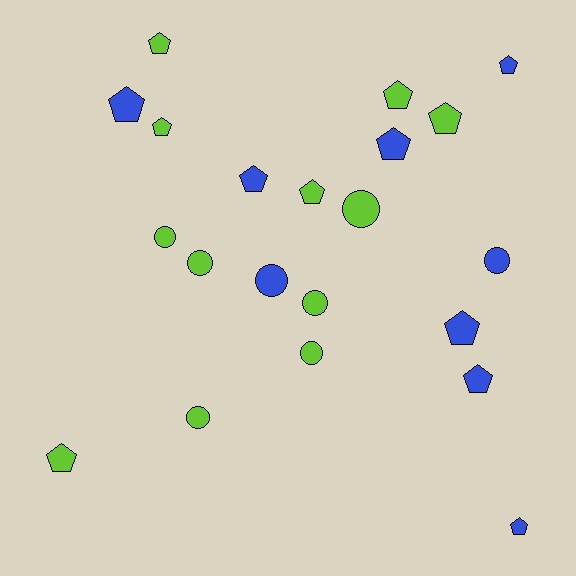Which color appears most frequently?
Lime, with 12 objects.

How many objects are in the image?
There are 21 objects.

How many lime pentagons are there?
There are 6 lime pentagons.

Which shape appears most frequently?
Pentagon, with 13 objects.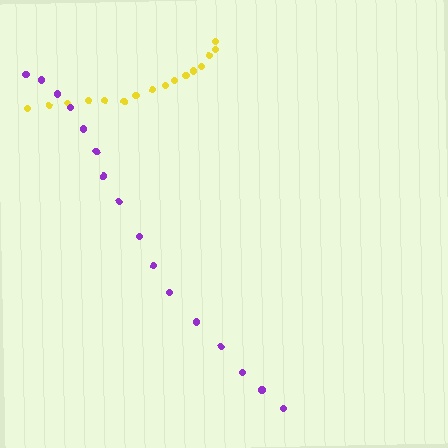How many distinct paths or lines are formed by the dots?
There are 2 distinct paths.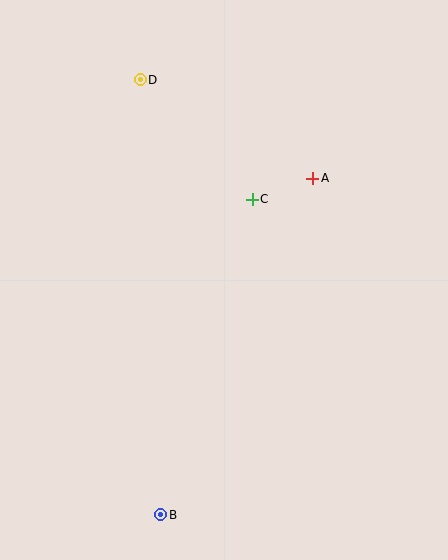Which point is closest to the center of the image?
Point C at (252, 199) is closest to the center.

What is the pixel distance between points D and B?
The distance between D and B is 435 pixels.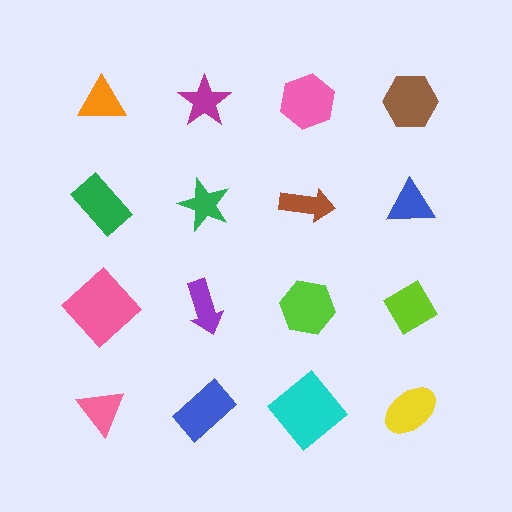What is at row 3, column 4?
A lime diamond.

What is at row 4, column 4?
A yellow ellipse.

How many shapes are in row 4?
4 shapes.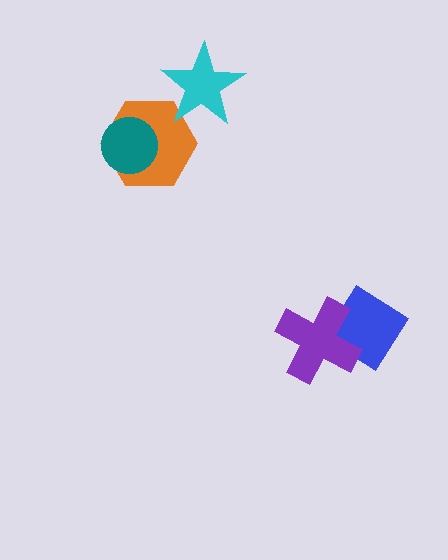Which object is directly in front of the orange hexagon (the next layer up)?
The teal circle is directly in front of the orange hexagon.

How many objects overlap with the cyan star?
1 object overlaps with the cyan star.